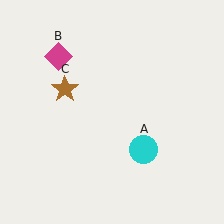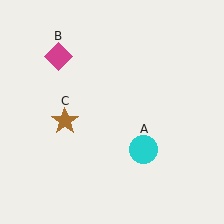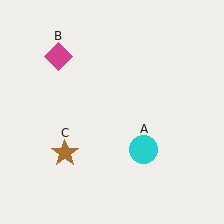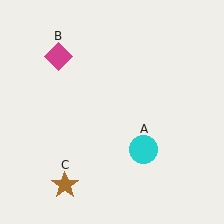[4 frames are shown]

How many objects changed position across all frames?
1 object changed position: brown star (object C).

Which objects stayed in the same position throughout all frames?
Cyan circle (object A) and magenta diamond (object B) remained stationary.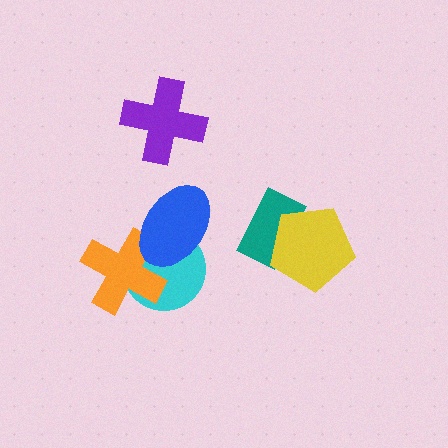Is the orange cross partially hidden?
Yes, it is partially covered by another shape.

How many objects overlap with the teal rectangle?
1 object overlaps with the teal rectangle.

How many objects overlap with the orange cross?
2 objects overlap with the orange cross.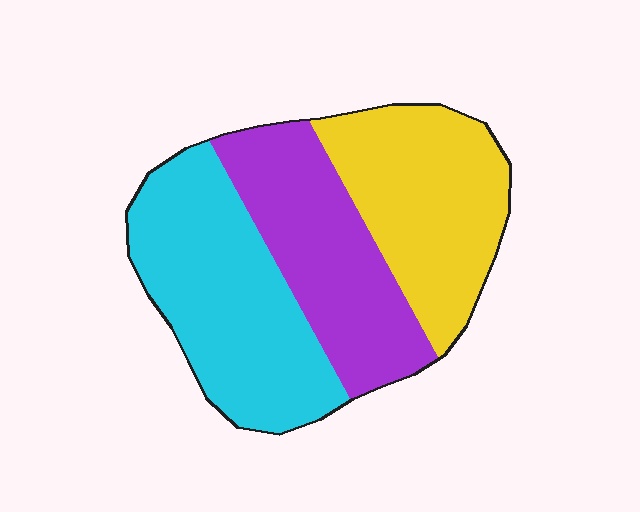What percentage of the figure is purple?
Purple covers about 30% of the figure.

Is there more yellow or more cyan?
Cyan.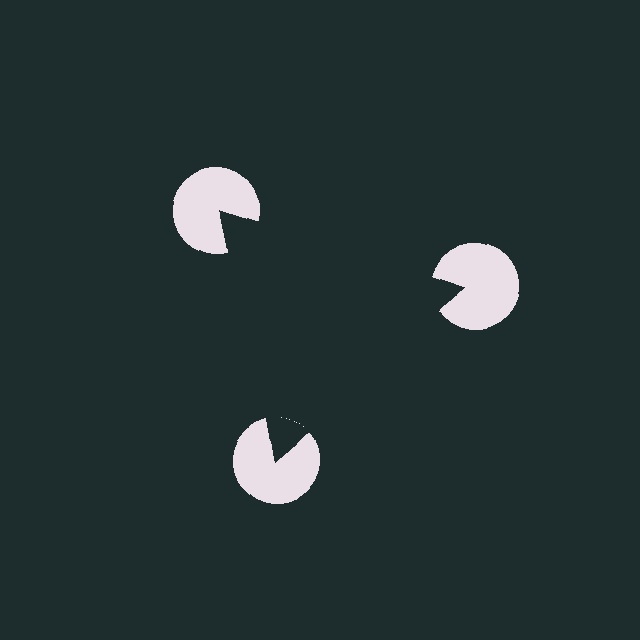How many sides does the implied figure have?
3 sides.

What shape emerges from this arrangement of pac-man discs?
An illusory triangle — its edges are inferred from the aligned wedge cuts in the pac-man discs, not physically drawn.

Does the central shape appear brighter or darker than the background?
It typically appears slightly darker than the background, even though no actual brightness change is drawn.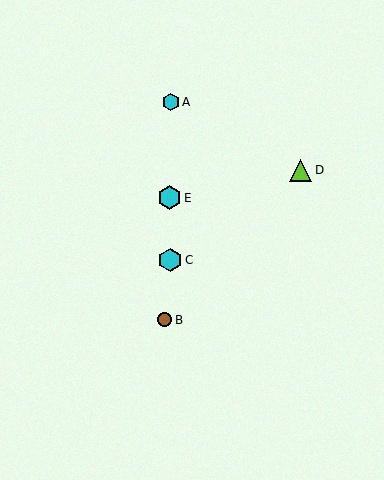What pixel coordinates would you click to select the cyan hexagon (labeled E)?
Click at (169, 198) to select the cyan hexagon E.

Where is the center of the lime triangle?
The center of the lime triangle is at (301, 170).